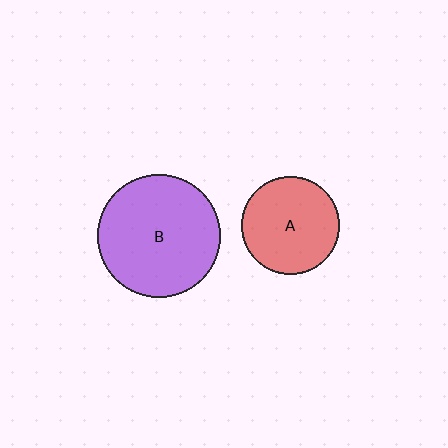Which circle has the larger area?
Circle B (purple).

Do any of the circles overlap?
No, none of the circles overlap.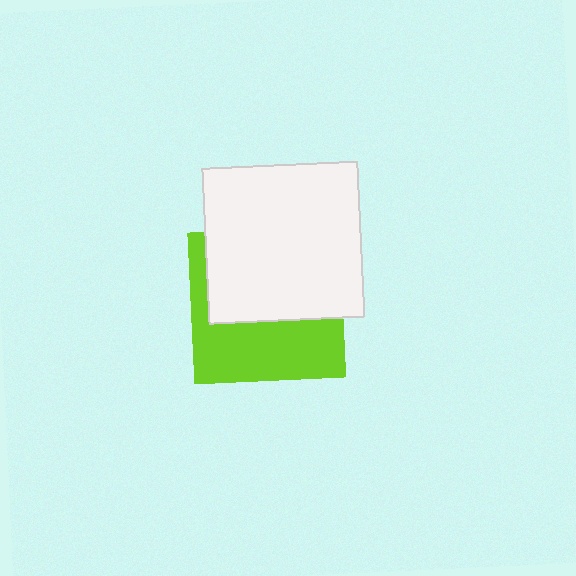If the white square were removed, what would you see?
You would see the complete lime square.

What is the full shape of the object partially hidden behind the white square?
The partially hidden object is a lime square.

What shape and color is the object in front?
The object in front is a white square.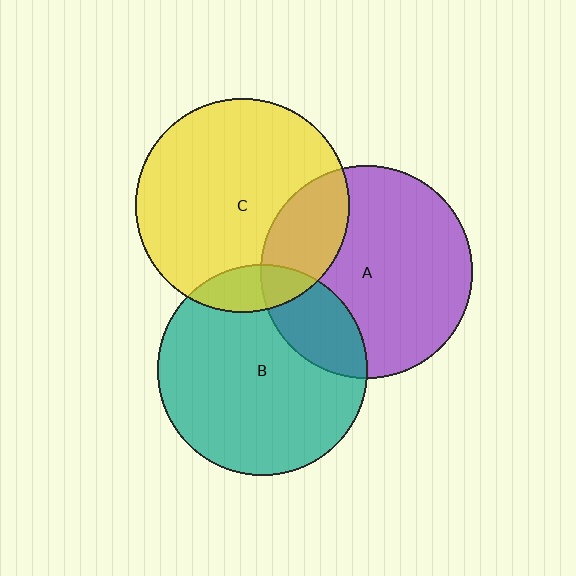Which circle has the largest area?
Circle C (yellow).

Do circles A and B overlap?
Yes.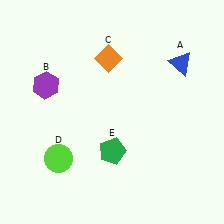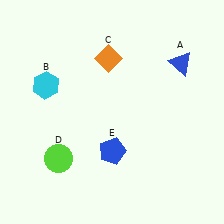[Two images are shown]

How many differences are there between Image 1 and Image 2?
There are 2 differences between the two images.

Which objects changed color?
B changed from purple to cyan. E changed from green to blue.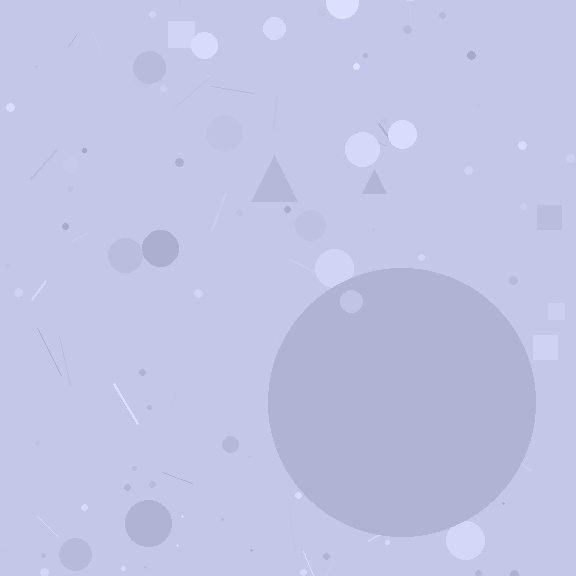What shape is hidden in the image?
A circle is hidden in the image.